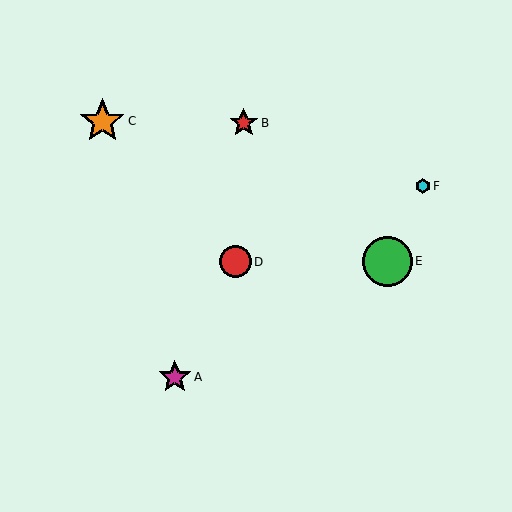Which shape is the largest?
The green circle (labeled E) is the largest.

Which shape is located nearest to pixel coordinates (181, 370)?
The magenta star (labeled A) at (175, 377) is nearest to that location.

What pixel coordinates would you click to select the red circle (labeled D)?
Click at (235, 262) to select the red circle D.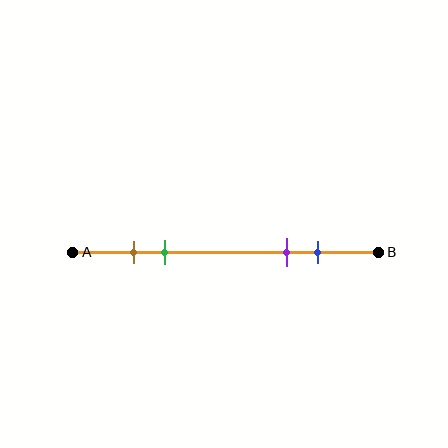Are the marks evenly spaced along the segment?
No, the marks are not evenly spaced.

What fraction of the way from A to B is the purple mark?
The purple mark is approximately 70% (0.7) of the way from A to B.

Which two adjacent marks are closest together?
The brown and green marks are the closest adjacent pair.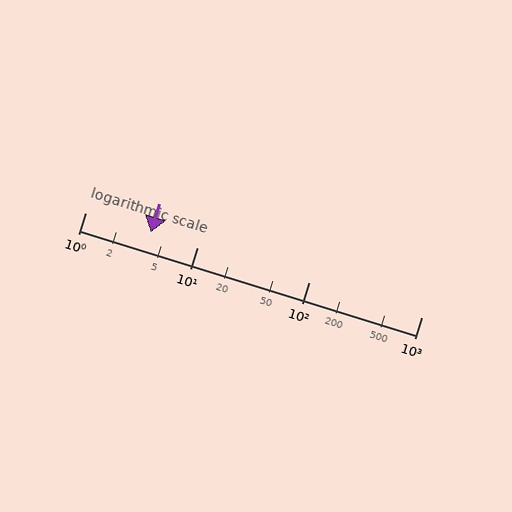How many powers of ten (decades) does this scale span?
The scale spans 3 decades, from 1 to 1000.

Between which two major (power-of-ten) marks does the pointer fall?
The pointer is between 1 and 10.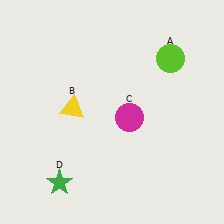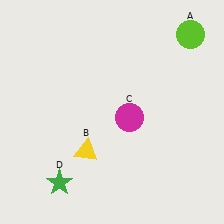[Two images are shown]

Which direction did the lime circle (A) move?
The lime circle (A) moved up.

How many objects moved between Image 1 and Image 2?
2 objects moved between the two images.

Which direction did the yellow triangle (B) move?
The yellow triangle (B) moved down.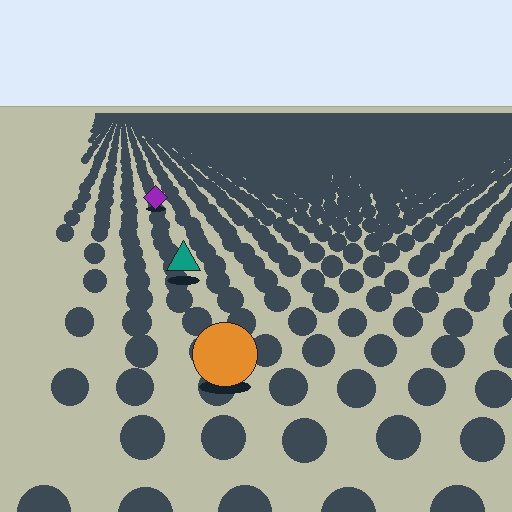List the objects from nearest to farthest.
From nearest to farthest: the orange circle, the teal triangle, the purple diamond.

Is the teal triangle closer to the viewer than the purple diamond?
Yes. The teal triangle is closer — you can tell from the texture gradient: the ground texture is coarser near it.